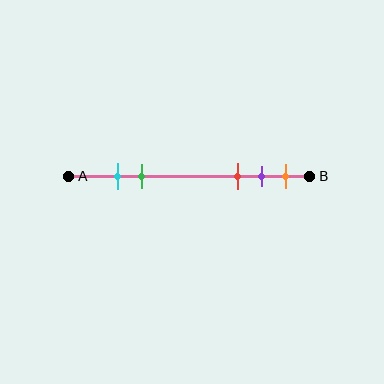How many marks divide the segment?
There are 5 marks dividing the segment.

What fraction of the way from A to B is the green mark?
The green mark is approximately 30% (0.3) of the way from A to B.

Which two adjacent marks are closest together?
The cyan and green marks are the closest adjacent pair.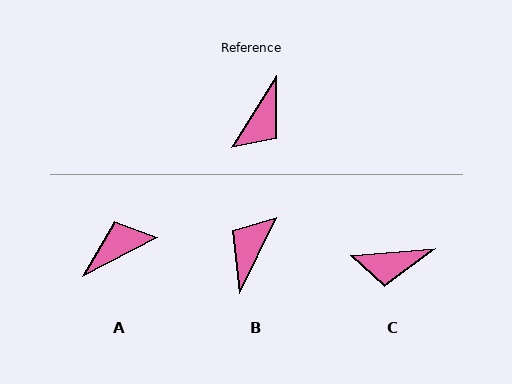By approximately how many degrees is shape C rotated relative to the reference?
Approximately 54 degrees clockwise.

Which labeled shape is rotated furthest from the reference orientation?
B, about 174 degrees away.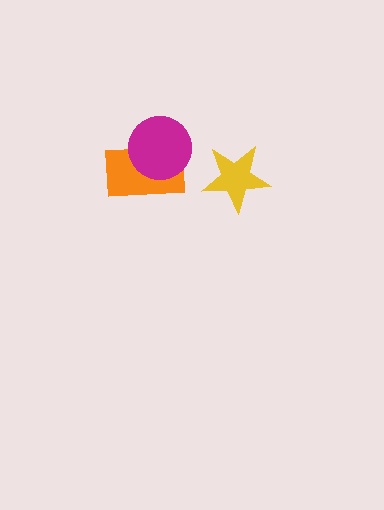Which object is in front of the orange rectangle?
The magenta circle is in front of the orange rectangle.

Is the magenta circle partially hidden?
No, no other shape covers it.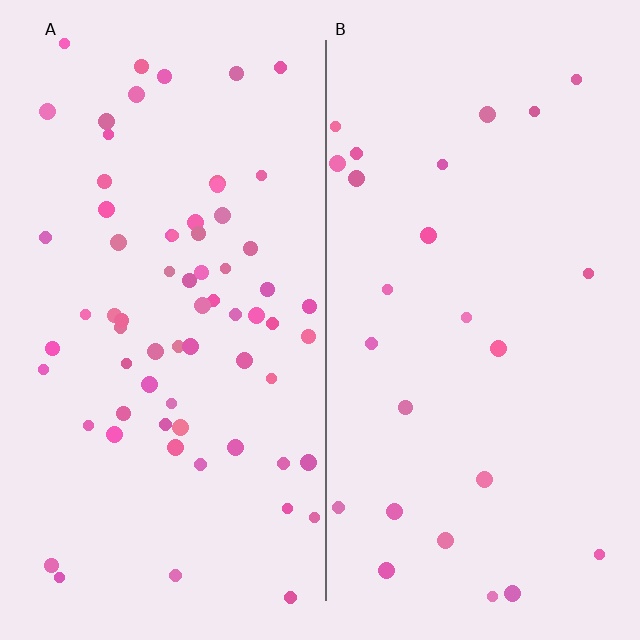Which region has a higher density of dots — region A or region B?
A (the left).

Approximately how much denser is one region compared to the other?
Approximately 2.7× — region A over region B.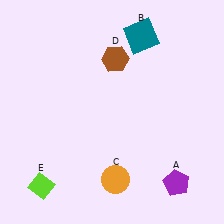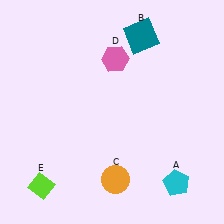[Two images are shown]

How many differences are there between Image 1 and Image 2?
There are 2 differences between the two images.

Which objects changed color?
A changed from purple to cyan. D changed from brown to pink.